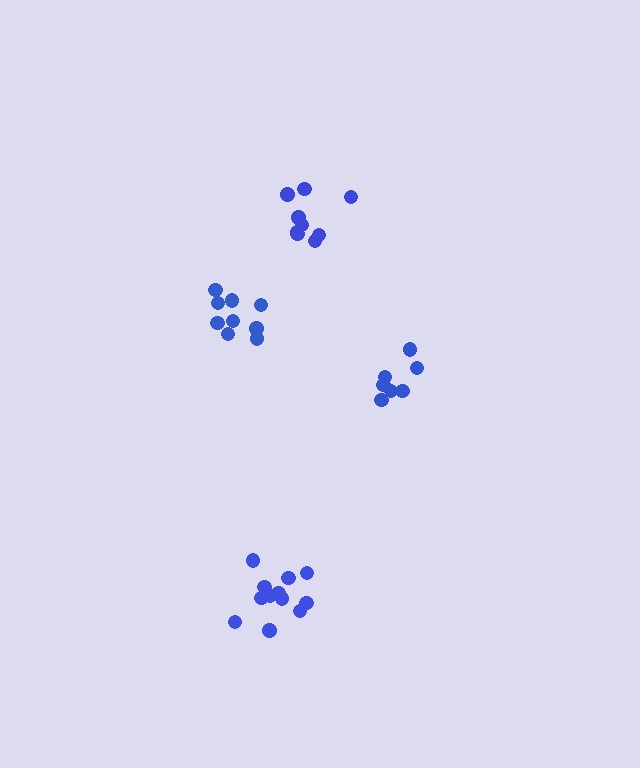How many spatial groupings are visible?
There are 4 spatial groupings.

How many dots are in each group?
Group 1: 12 dots, Group 2: 9 dots, Group 3: 7 dots, Group 4: 9 dots (37 total).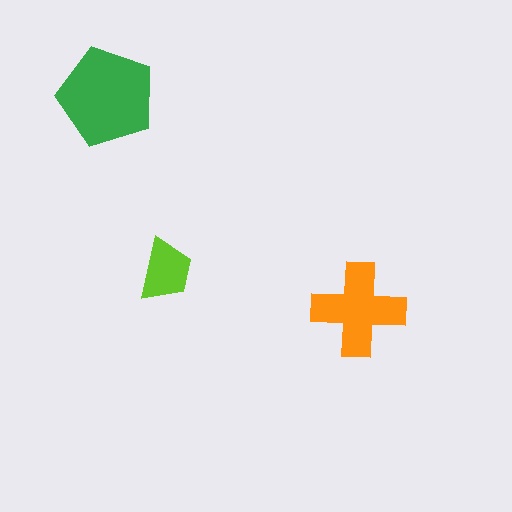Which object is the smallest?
The lime trapezoid.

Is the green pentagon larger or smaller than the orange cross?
Larger.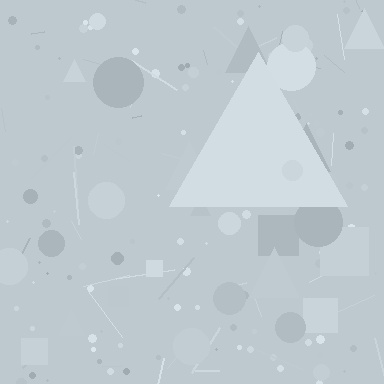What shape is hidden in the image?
A triangle is hidden in the image.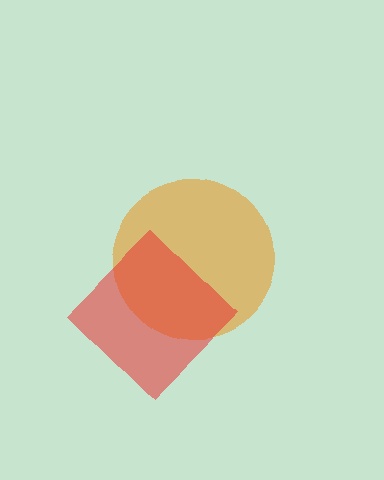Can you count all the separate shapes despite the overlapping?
Yes, there are 2 separate shapes.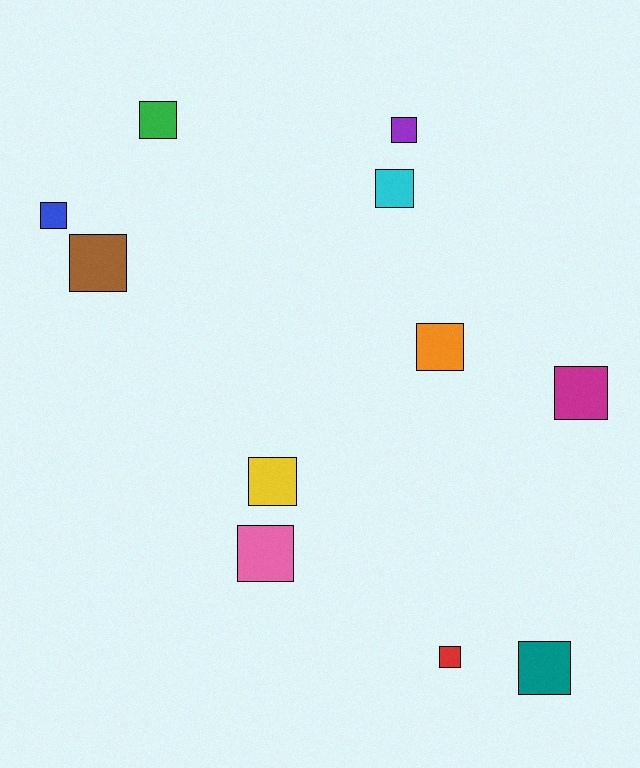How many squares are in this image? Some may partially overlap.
There are 11 squares.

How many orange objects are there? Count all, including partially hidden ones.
There is 1 orange object.